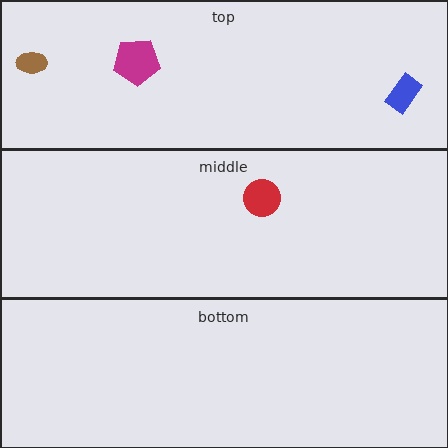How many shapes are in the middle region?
1.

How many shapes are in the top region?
3.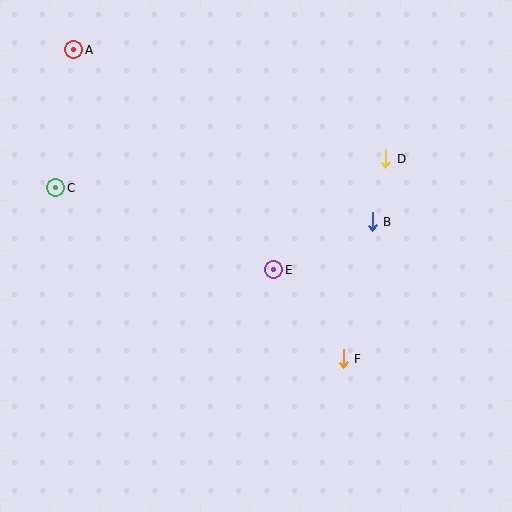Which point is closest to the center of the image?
Point E at (274, 270) is closest to the center.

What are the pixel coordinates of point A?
Point A is at (74, 50).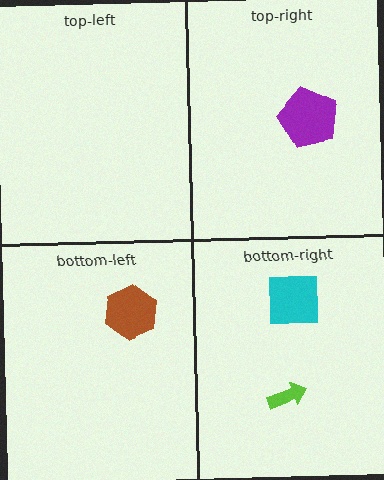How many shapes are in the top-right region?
1.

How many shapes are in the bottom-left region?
1.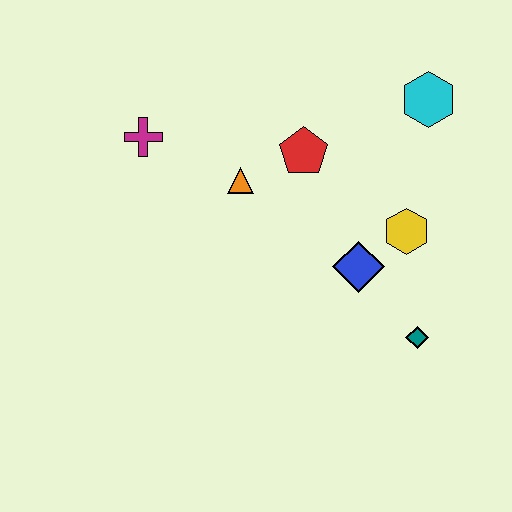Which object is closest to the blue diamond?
The yellow hexagon is closest to the blue diamond.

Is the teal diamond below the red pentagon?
Yes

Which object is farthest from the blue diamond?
The magenta cross is farthest from the blue diamond.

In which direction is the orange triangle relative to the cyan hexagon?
The orange triangle is to the left of the cyan hexagon.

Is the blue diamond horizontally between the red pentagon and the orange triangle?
No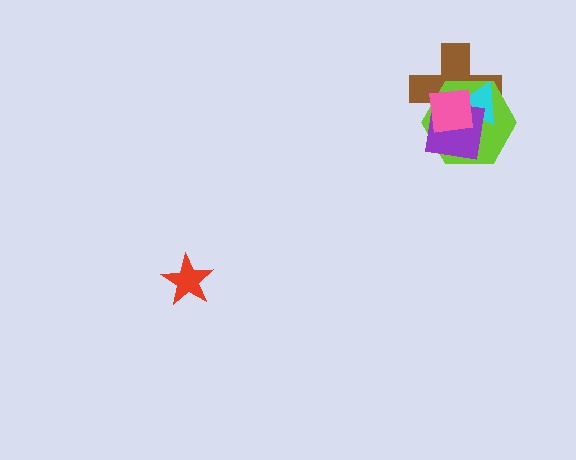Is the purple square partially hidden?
Yes, it is partially covered by another shape.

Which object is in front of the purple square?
The pink square is in front of the purple square.